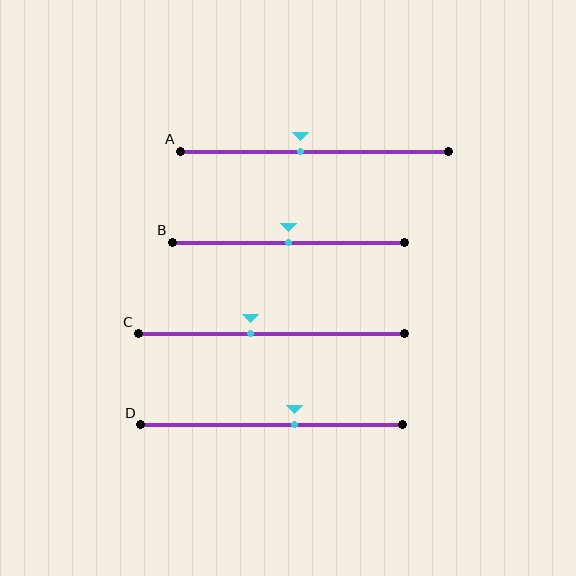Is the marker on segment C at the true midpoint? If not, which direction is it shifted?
No, the marker on segment C is shifted to the left by about 8% of the segment length.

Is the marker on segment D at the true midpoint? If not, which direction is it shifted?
No, the marker on segment D is shifted to the right by about 9% of the segment length.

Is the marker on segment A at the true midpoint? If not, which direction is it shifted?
No, the marker on segment A is shifted to the left by about 5% of the segment length.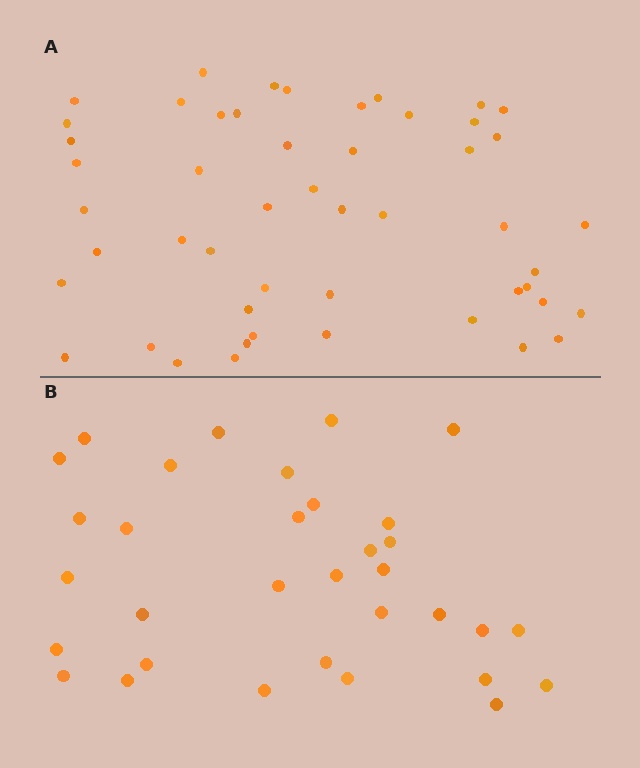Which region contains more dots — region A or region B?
Region A (the top region) has more dots.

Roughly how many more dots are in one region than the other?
Region A has approximately 15 more dots than region B.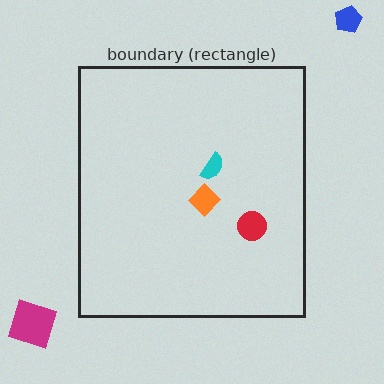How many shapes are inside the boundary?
3 inside, 2 outside.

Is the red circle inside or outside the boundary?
Inside.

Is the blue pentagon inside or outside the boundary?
Outside.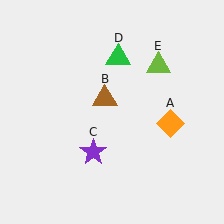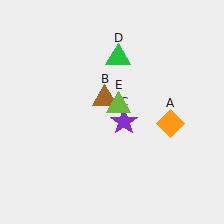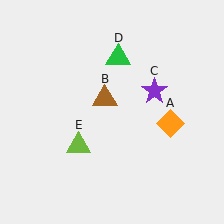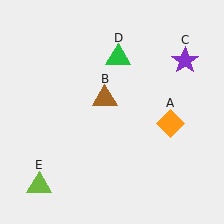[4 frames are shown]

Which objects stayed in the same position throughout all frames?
Orange diamond (object A) and brown triangle (object B) and green triangle (object D) remained stationary.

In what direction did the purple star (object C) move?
The purple star (object C) moved up and to the right.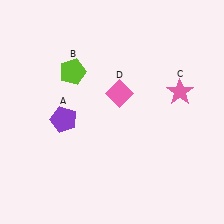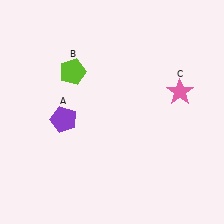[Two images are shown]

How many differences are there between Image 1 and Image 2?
There is 1 difference between the two images.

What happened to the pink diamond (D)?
The pink diamond (D) was removed in Image 2. It was in the top-right area of Image 1.